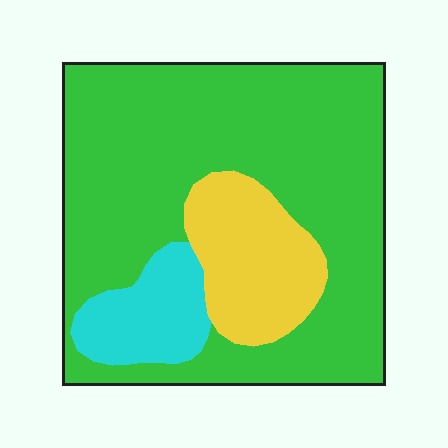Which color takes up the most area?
Green, at roughly 70%.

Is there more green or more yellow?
Green.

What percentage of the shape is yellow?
Yellow takes up about one sixth (1/6) of the shape.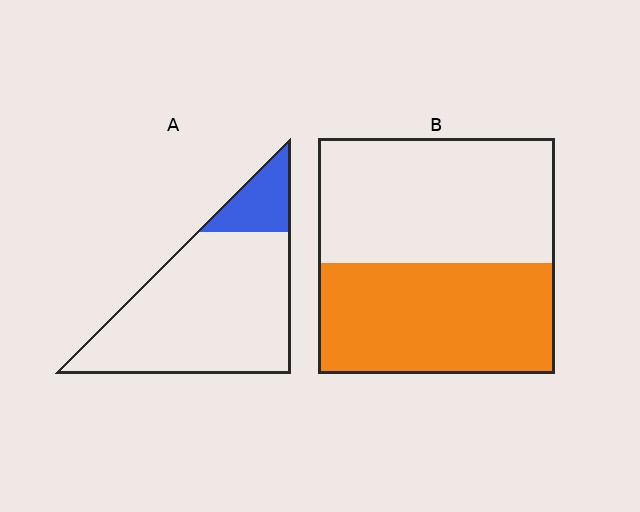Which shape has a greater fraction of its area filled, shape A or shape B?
Shape B.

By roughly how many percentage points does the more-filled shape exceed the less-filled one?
By roughly 30 percentage points (B over A).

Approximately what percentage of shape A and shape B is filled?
A is approximately 15% and B is approximately 45%.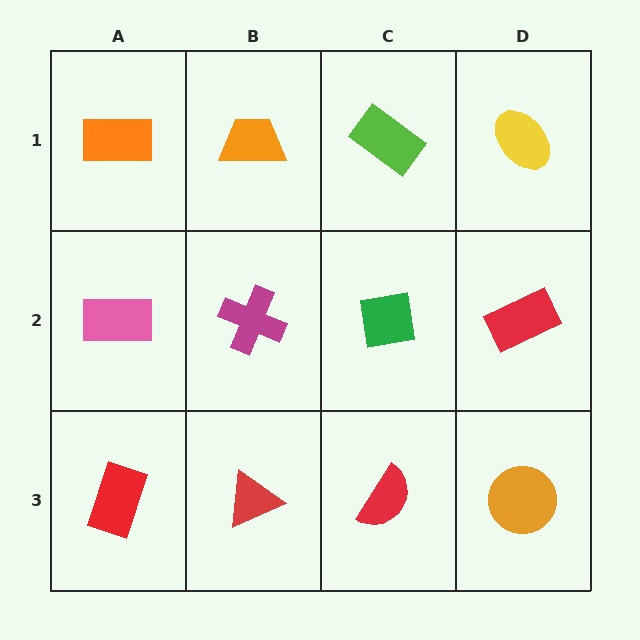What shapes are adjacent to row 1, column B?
A magenta cross (row 2, column B), an orange rectangle (row 1, column A), a lime rectangle (row 1, column C).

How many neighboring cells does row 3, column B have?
3.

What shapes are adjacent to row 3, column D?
A red rectangle (row 2, column D), a red semicircle (row 3, column C).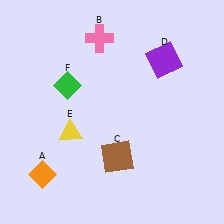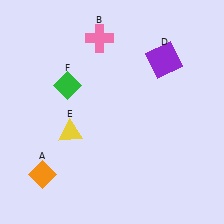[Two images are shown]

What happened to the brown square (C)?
The brown square (C) was removed in Image 2. It was in the bottom-right area of Image 1.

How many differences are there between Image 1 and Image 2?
There is 1 difference between the two images.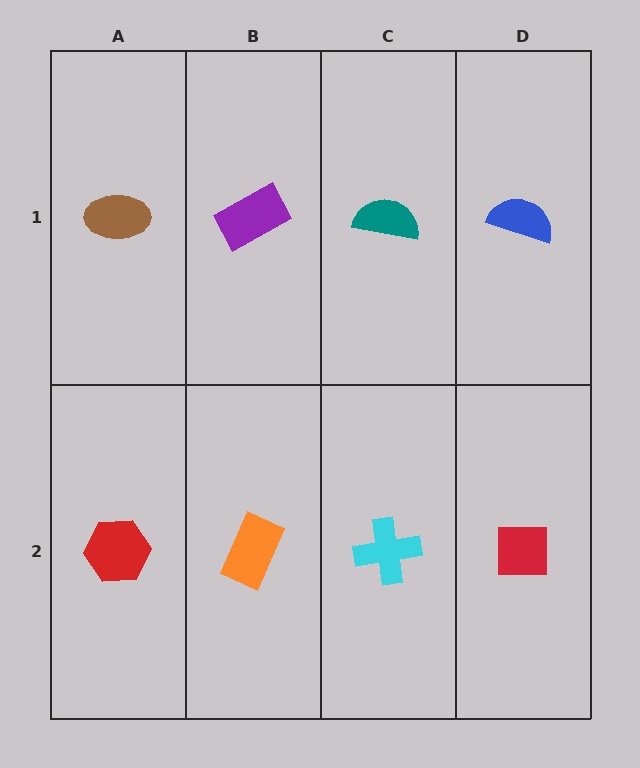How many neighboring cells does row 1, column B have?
3.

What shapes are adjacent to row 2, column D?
A blue semicircle (row 1, column D), a cyan cross (row 2, column C).